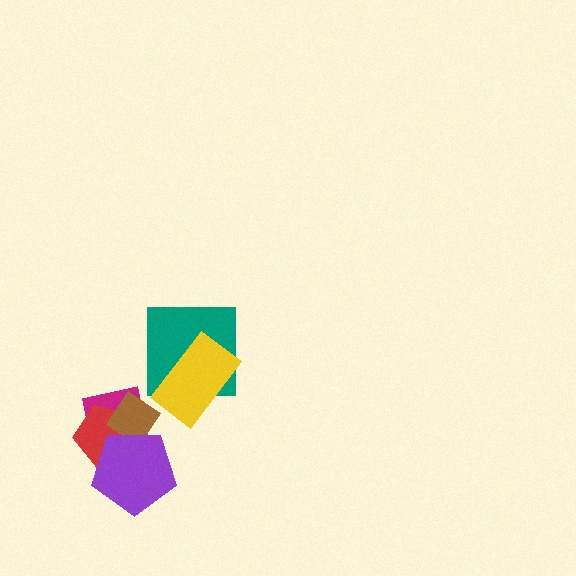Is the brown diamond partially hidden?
Yes, it is partially covered by another shape.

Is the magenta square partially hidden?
Yes, it is partially covered by another shape.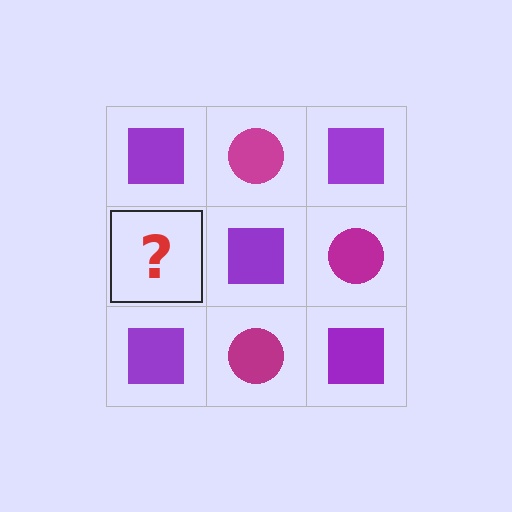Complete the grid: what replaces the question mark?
The question mark should be replaced with a magenta circle.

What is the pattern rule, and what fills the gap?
The rule is that it alternates purple square and magenta circle in a checkerboard pattern. The gap should be filled with a magenta circle.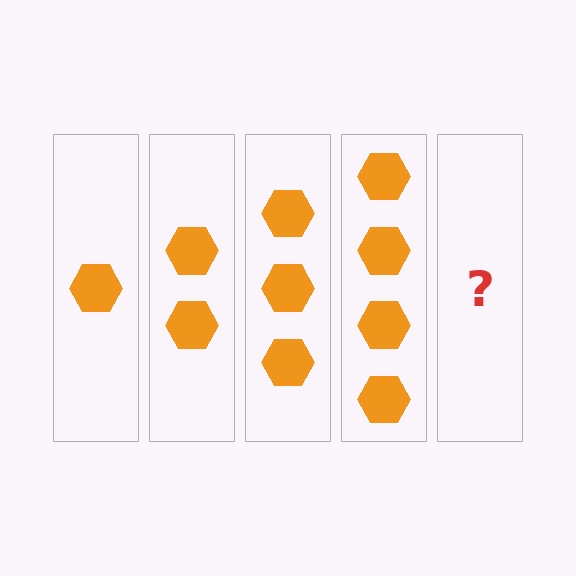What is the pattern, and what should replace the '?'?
The pattern is that each step adds one more hexagon. The '?' should be 5 hexagons.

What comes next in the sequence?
The next element should be 5 hexagons.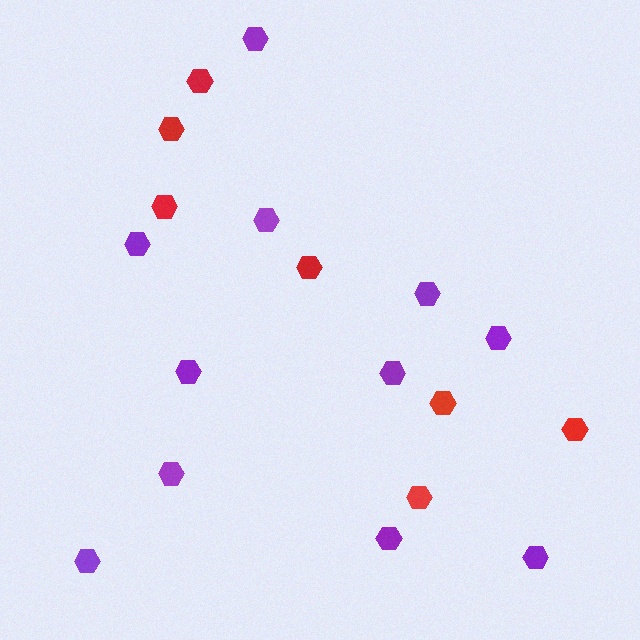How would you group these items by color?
There are 2 groups: one group of purple hexagons (11) and one group of red hexagons (7).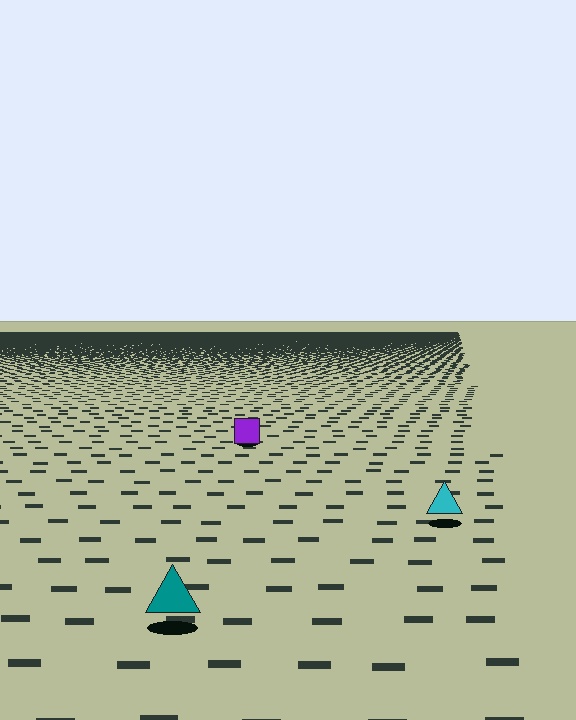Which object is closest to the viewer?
The teal triangle is closest. The texture marks near it are larger and more spread out.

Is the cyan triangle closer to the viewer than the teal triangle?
No. The teal triangle is closer — you can tell from the texture gradient: the ground texture is coarser near it.